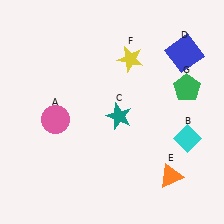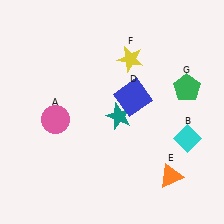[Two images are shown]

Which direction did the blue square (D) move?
The blue square (D) moved left.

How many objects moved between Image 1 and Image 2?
1 object moved between the two images.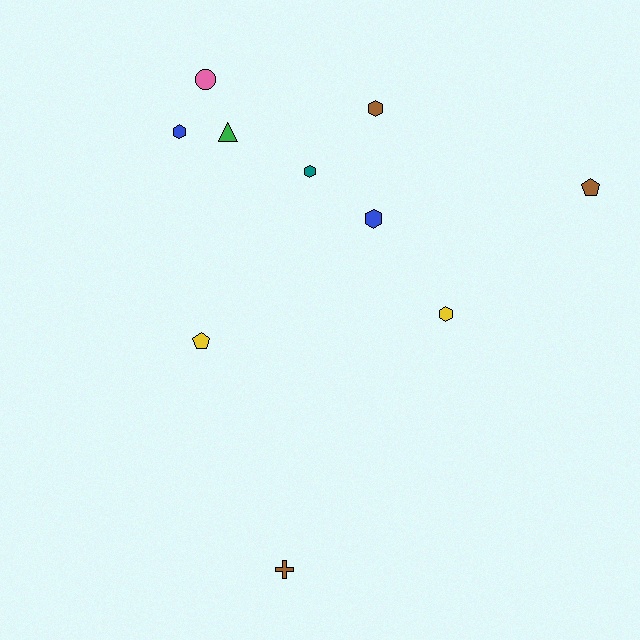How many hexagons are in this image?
There are 5 hexagons.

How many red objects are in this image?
There are no red objects.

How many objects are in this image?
There are 10 objects.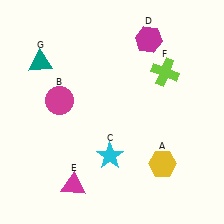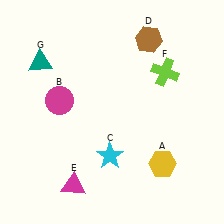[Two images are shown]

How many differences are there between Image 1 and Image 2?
There is 1 difference between the two images.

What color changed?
The hexagon (D) changed from magenta in Image 1 to brown in Image 2.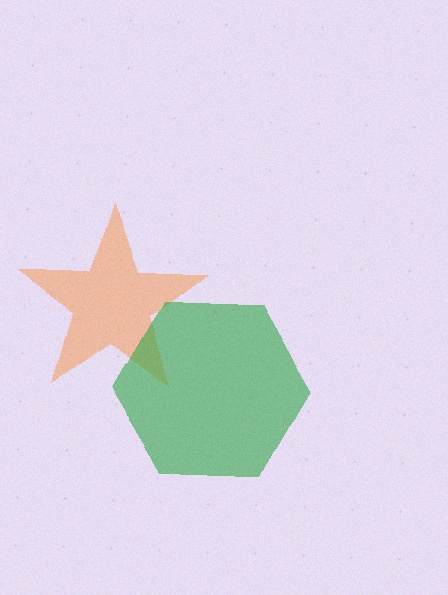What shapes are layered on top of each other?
The layered shapes are: an orange star, a green hexagon.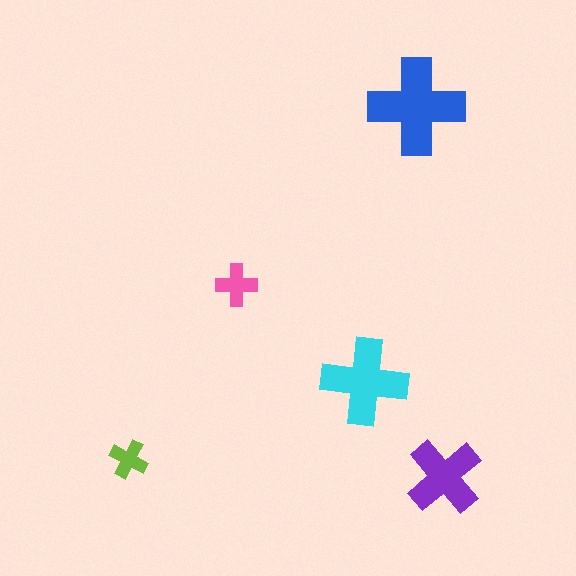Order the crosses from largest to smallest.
the blue one, the cyan one, the purple one, the pink one, the lime one.